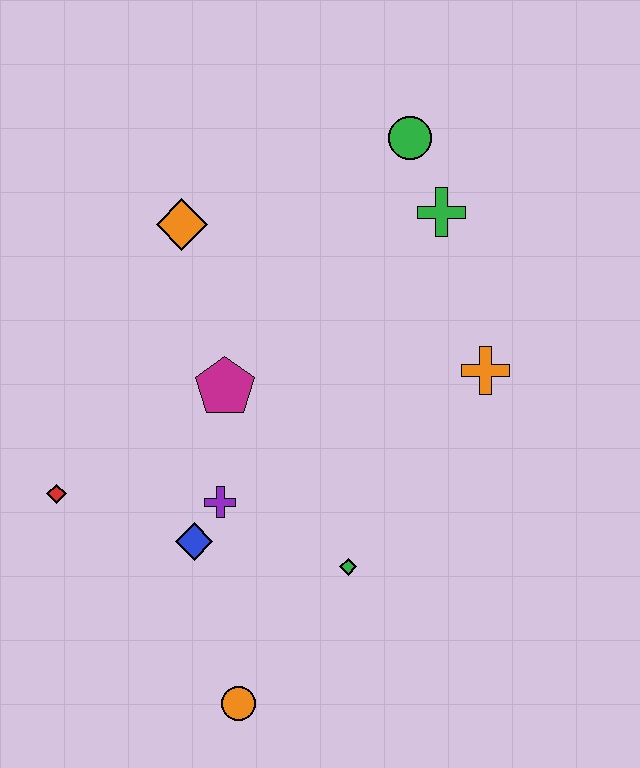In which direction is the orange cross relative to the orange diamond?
The orange cross is to the right of the orange diamond.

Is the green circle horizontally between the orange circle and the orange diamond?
No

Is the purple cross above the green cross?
No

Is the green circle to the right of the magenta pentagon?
Yes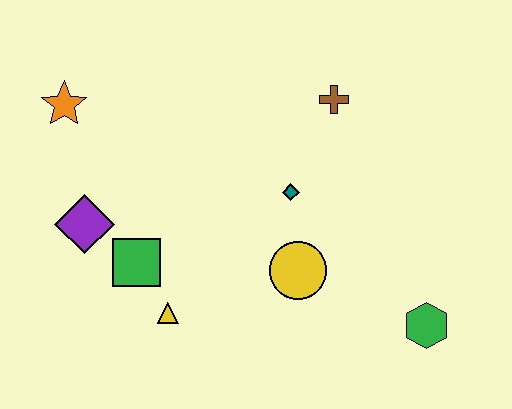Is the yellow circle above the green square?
No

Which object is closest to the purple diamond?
The green square is closest to the purple diamond.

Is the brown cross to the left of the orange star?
No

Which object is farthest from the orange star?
The green hexagon is farthest from the orange star.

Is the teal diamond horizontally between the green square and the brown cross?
Yes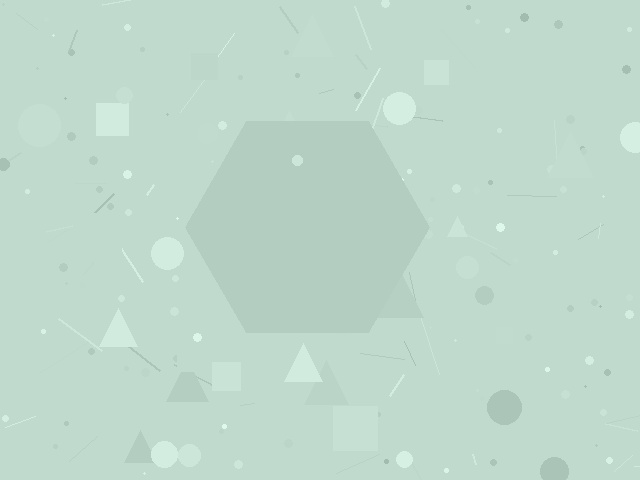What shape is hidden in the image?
A hexagon is hidden in the image.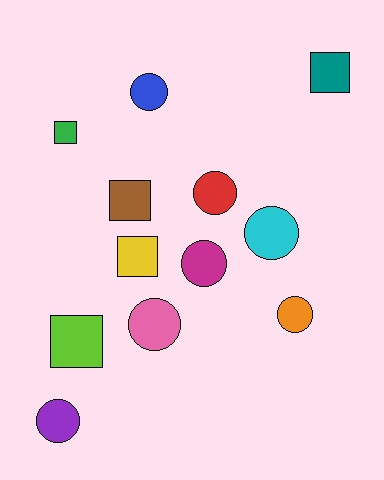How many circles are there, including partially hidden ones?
There are 7 circles.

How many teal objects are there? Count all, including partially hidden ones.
There is 1 teal object.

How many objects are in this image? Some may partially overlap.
There are 12 objects.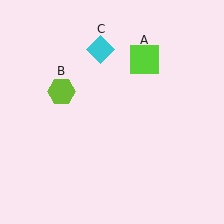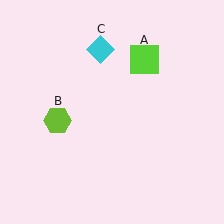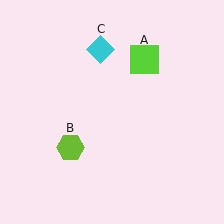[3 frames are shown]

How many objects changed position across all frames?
1 object changed position: lime hexagon (object B).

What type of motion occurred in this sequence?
The lime hexagon (object B) rotated counterclockwise around the center of the scene.